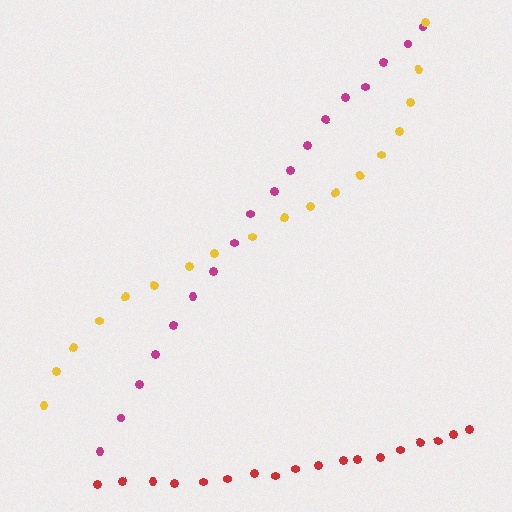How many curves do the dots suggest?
There are 3 distinct paths.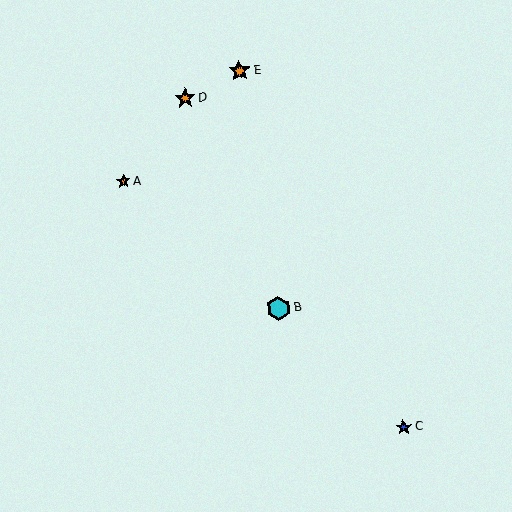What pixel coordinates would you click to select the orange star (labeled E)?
Click at (239, 71) to select the orange star E.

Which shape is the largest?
The cyan hexagon (labeled B) is the largest.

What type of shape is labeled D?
Shape D is an orange star.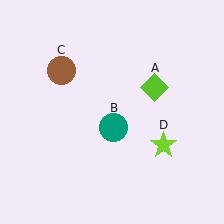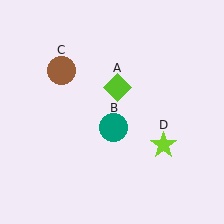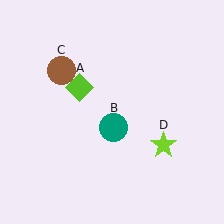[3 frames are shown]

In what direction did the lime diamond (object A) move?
The lime diamond (object A) moved left.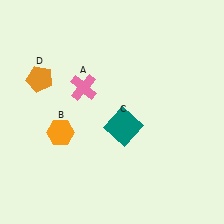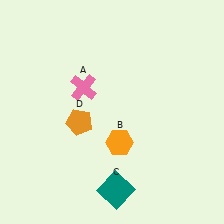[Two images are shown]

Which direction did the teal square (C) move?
The teal square (C) moved down.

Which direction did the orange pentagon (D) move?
The orange pentagon (D) moved down.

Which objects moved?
The objects that moved are: the orange hexagon (B), the teal square (C), the orange pentagon (D).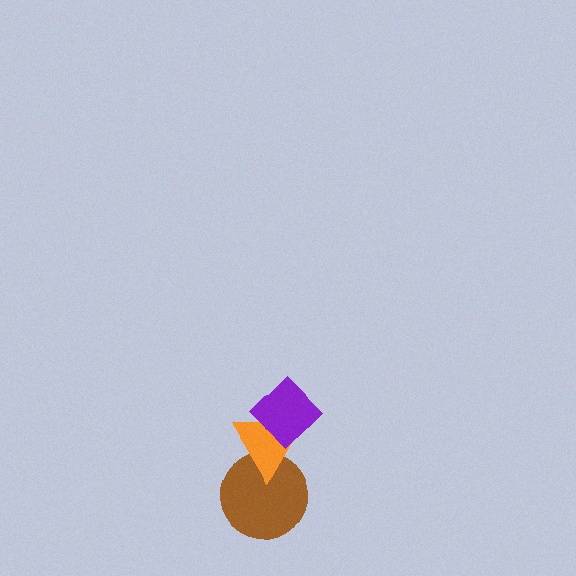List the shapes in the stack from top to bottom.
From top to bottom: the purple diamond, the orange triangle, the brown circle.